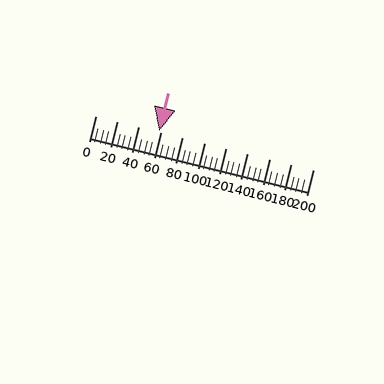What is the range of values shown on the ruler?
The ruler shows values from 0 to 200.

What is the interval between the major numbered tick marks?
The major tick marks are spaced 20 units apart.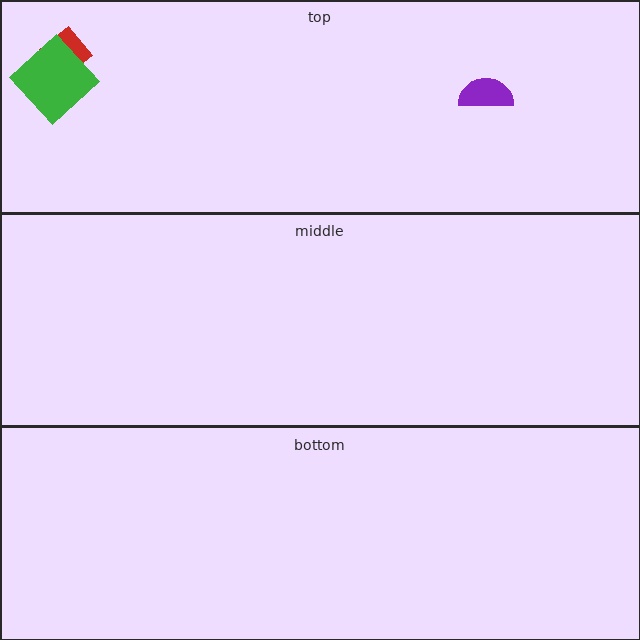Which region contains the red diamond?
The top region.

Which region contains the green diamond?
The top region.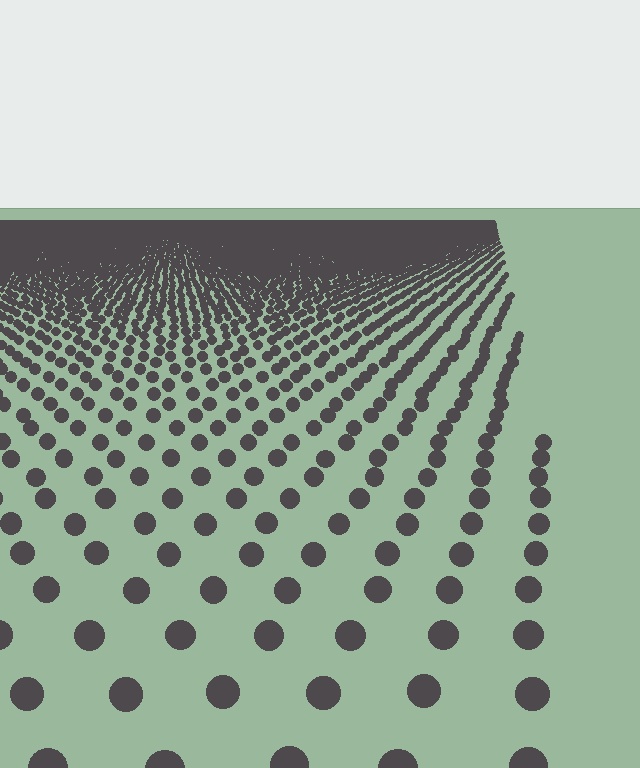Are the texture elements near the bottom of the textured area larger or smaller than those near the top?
Larger. Near the bottom, elements are closer to the viewer and appear at a bigger on-screen size.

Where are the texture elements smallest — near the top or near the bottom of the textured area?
Near the top.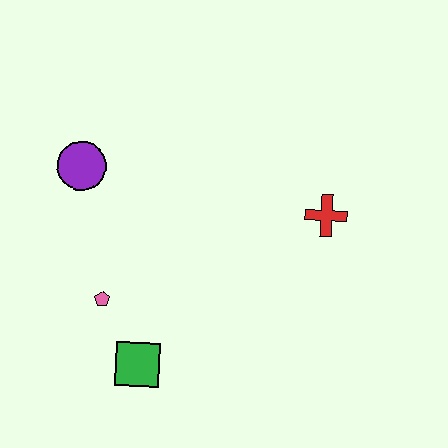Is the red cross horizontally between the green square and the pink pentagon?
No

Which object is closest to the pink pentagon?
The green square is closest to the pink pentagon.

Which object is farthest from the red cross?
The purple circle is farthest from the red cross.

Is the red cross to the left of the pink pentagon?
No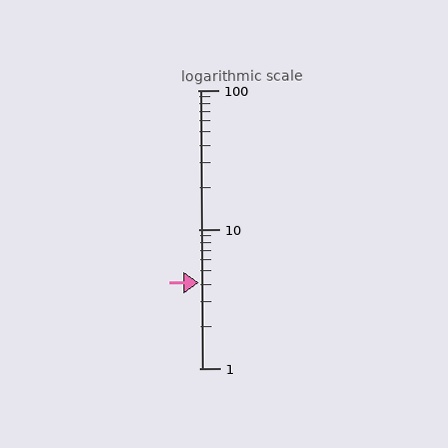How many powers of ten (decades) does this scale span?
The scale spans 2 decades, from 1 to 100.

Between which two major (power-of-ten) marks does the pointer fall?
The pointer is between 1 and 10.